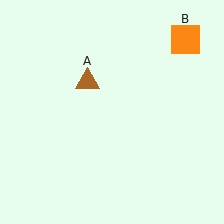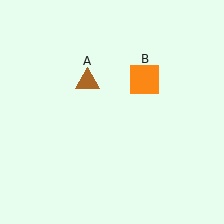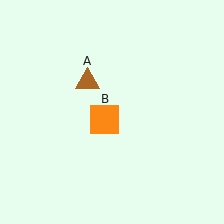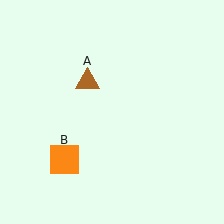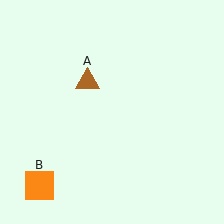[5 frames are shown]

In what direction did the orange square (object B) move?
The orange square (object B) moved down and to the left.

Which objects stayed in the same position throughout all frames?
Brown triangle (object A) remained stationary.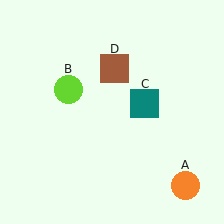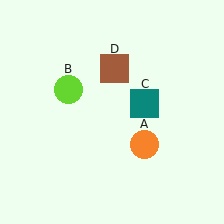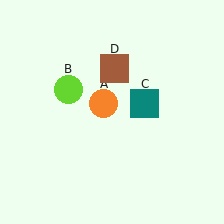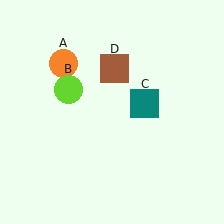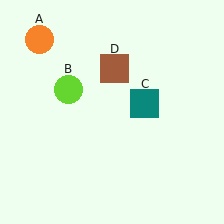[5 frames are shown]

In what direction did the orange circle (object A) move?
The orange circle (object A) moved up and to the left.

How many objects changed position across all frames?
1 object changed position: orange circle (object A).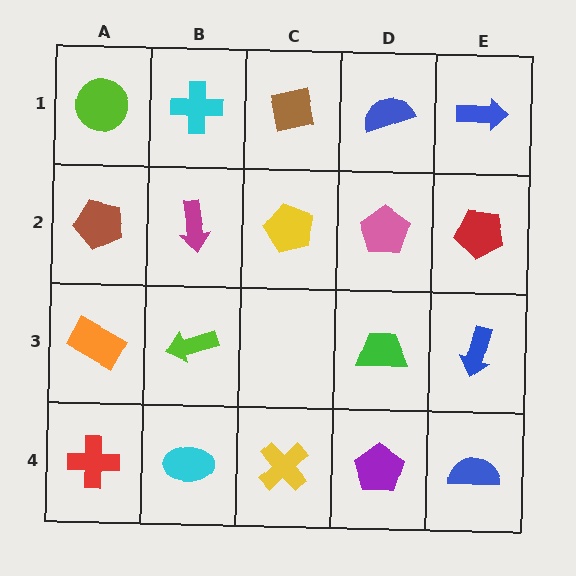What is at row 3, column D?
A green trapezoid.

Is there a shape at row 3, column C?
No, that cell is empty.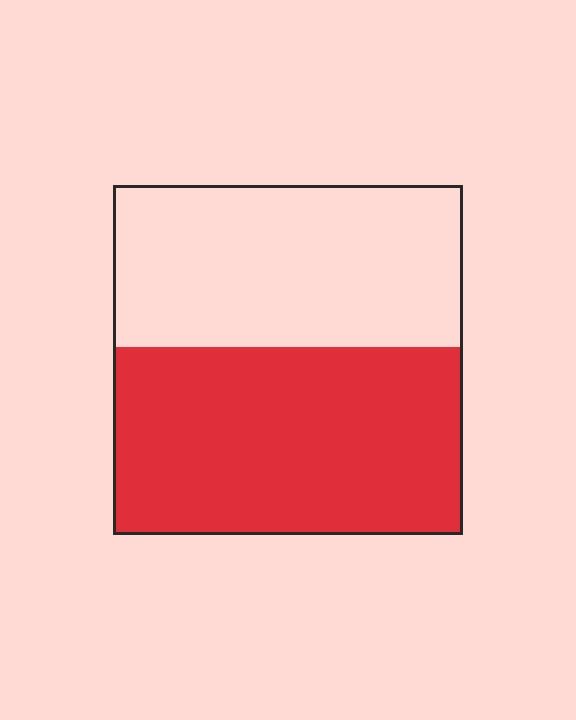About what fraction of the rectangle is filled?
About one half (1/2).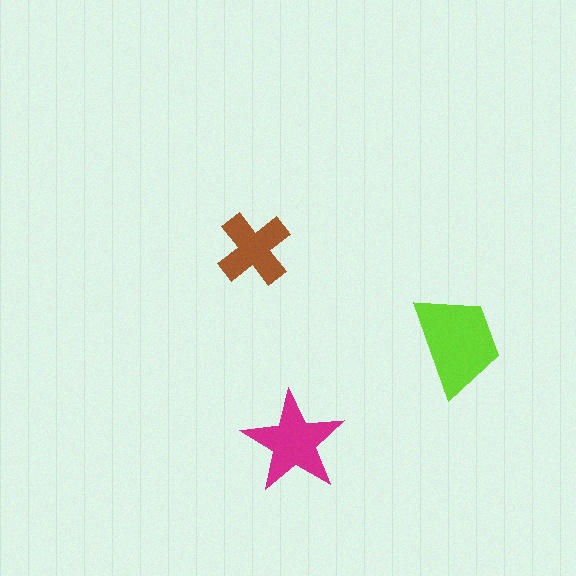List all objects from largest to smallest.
The lime trapezoid, the magenta star, the brown cross.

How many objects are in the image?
There are 3 objects in the image.